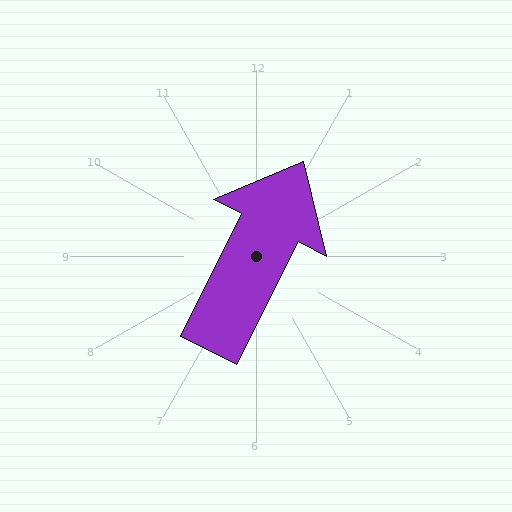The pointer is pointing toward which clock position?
Roughly 1 o'clock.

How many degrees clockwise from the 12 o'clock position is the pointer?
Approximately 27 degrees.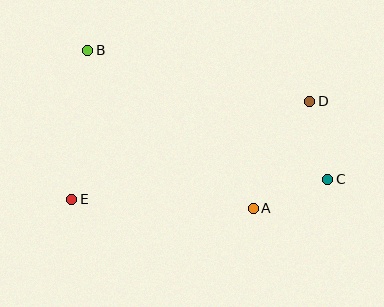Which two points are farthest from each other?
Points B and C are farthest from each other.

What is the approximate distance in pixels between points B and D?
The distance between B and D is approximately 228 pixels.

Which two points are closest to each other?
Points A and C are closest to each other.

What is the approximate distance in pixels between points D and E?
The distance between D and E is approximately 257 pixels.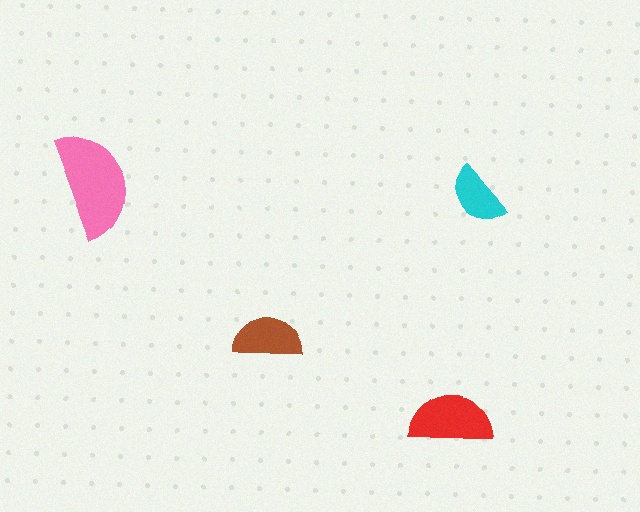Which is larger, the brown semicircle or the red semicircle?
The red one.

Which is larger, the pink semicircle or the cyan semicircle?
The pink one.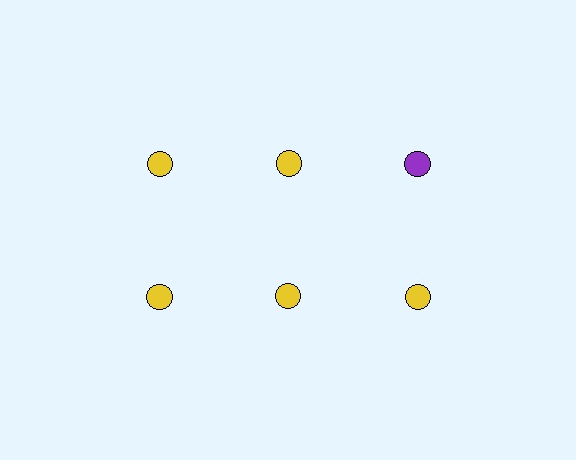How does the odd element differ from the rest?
It has a different color: purple instead of yellow.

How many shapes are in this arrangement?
There are 6 shapes arranged in a grid pattern.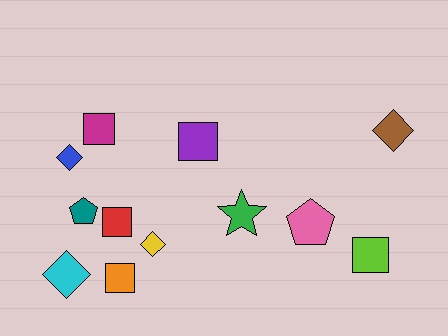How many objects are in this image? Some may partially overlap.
There are 12 objects.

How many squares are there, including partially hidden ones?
There are 5 squares.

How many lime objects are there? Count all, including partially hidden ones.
There is 1 lime object.